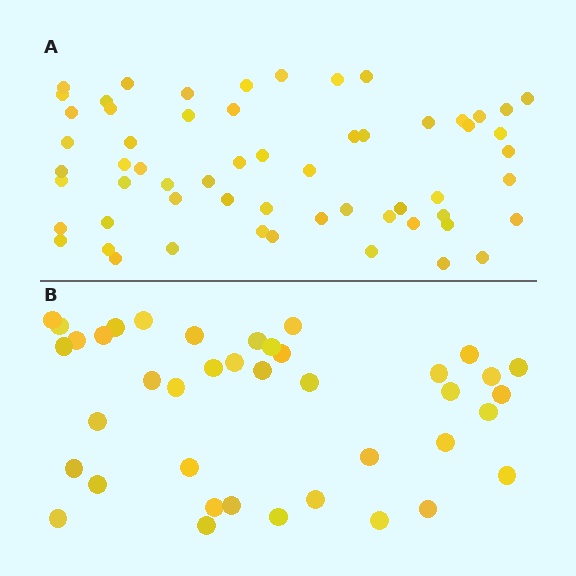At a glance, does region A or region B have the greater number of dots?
Region A (the top region) has more dots.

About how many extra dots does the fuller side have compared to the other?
Region A has approximately 20 more dots than region B.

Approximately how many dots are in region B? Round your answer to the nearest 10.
About 40 dots.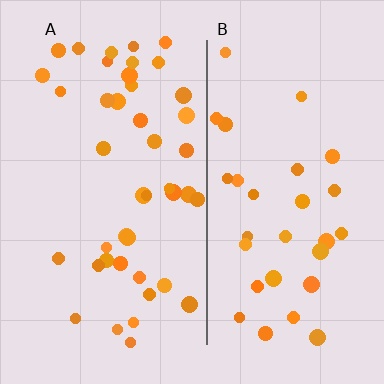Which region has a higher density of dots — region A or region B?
A (the left).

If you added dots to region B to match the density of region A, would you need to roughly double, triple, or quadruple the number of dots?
Approximately double.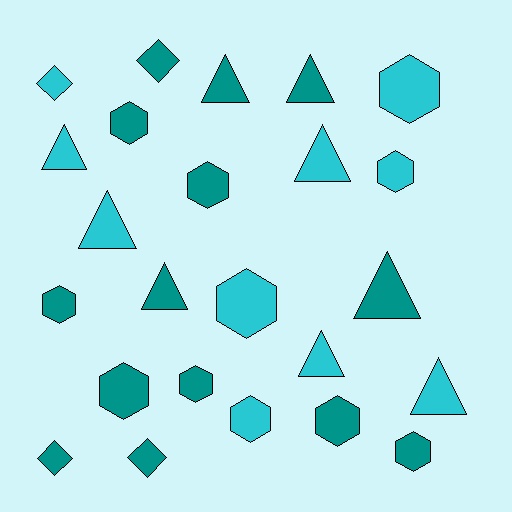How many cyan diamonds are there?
There is 1 cyan diamond.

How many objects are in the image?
There are 24 objects.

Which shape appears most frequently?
Hexagon, with 11 objects.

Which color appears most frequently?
Teal, with 14 objects.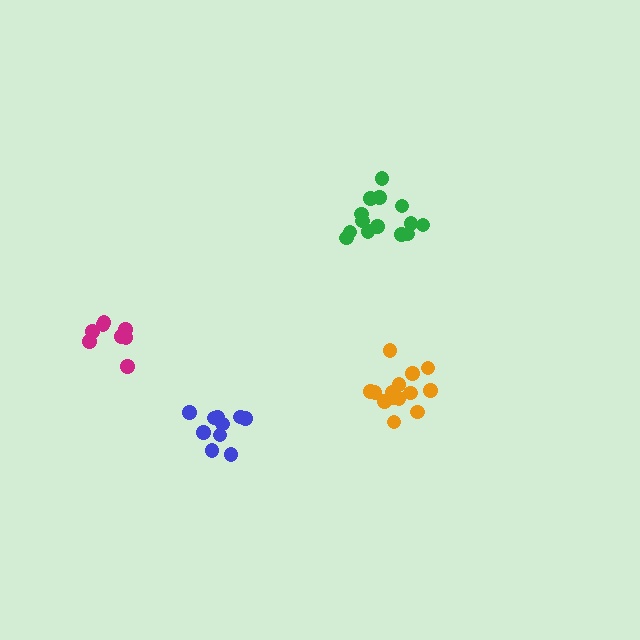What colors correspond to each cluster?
The clusters are colored: green, orange, blue, magenta.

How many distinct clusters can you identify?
There are 4 distinct clusters.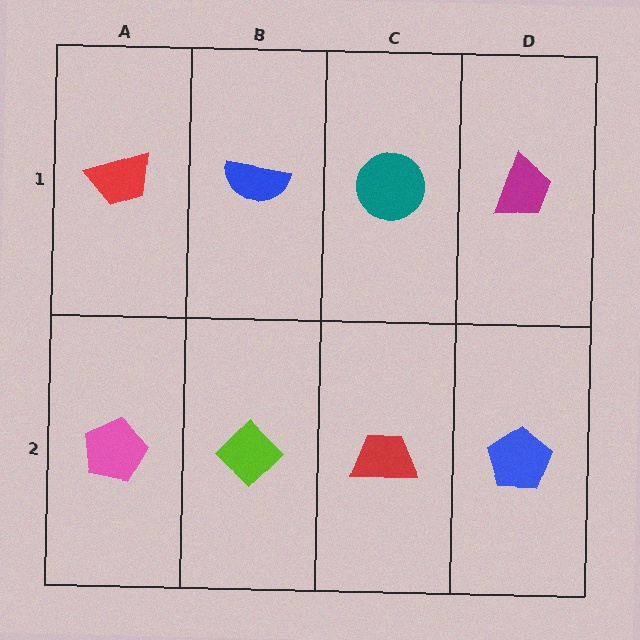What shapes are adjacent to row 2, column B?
A blue semicircle (row 1, column B), a pink pentagon (row 2, column A), a red trapezoid (row 2, column C).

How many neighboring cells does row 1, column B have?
3.